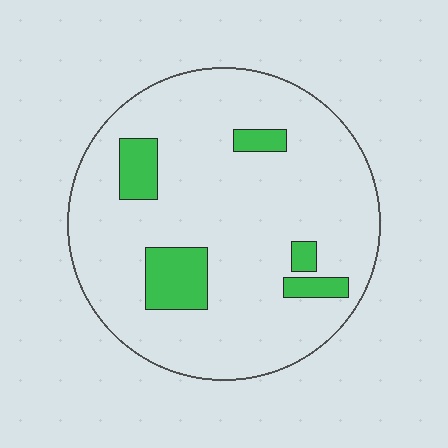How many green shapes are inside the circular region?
5.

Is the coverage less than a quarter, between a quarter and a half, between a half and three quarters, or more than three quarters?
Less than a quarter.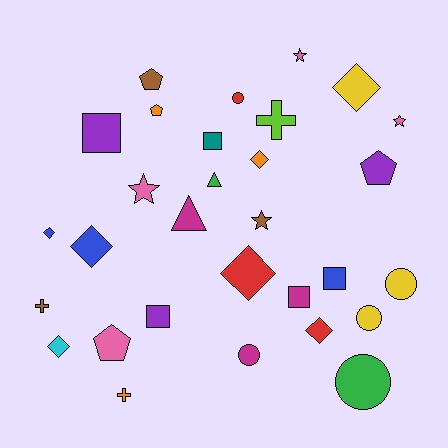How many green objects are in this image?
There are 2 green objects.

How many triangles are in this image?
There are 2 triangles.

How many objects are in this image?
There are 30 objects.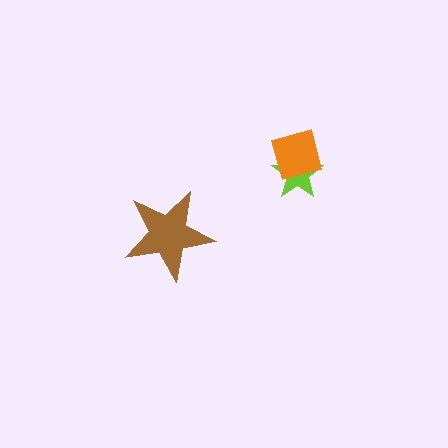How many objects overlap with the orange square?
1 object overlaps with the orange square.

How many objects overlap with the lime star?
1 object overlaps with the lime star.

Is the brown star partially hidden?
No, no other shape covers it.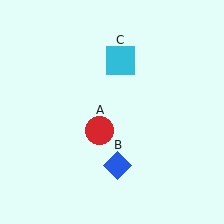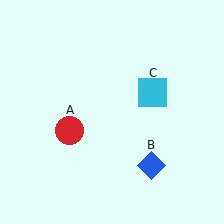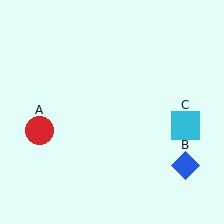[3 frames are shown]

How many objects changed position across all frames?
3 objects changed position: red circle (object A), blue diamond (object B), cyan square (object C).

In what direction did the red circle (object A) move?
The red circle (object A) moved left.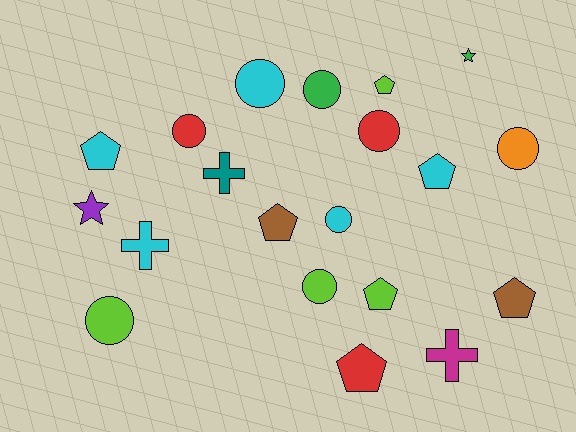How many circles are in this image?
There are 8 circles.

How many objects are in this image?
There are 20 objects.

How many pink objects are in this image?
There are no pink objects.